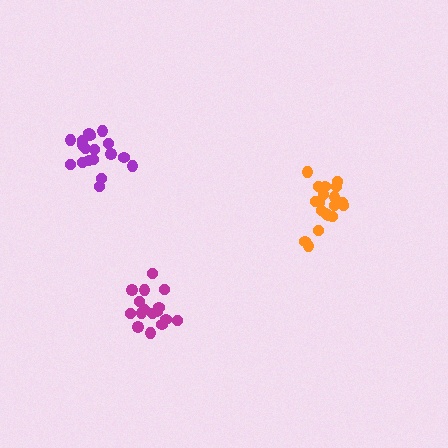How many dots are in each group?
Group 1: 20 dots, Group 2: 16 dots, Group 3: 18 dots (54 total).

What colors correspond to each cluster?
The clusters are colored: orange, magenta, purple.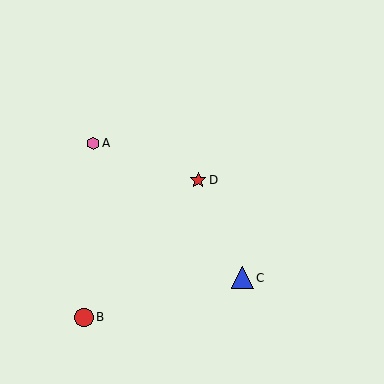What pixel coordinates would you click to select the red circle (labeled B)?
Click at (84, 317) to select the red circle B.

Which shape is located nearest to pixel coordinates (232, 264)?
The blue triangle (labeled C) at (242, 278) is nearest to that location.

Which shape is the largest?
The blue triangle (labeled C) is the largest.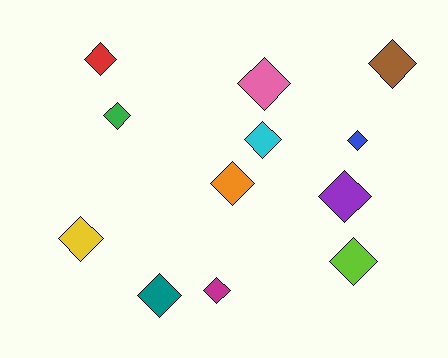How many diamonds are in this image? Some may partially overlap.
There are 12 diamonds.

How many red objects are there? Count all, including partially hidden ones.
There is 1 red object.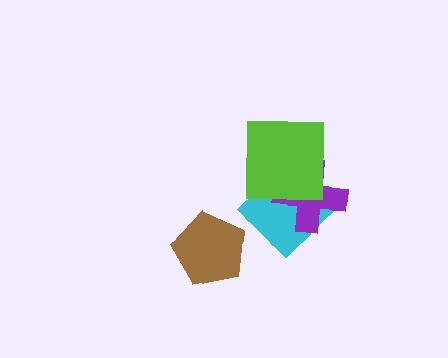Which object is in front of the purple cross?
The lime square is in front of the purple cross.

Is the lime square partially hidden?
No, no other shape covers it.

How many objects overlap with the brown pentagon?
0 objects overlap with the brown pentagon.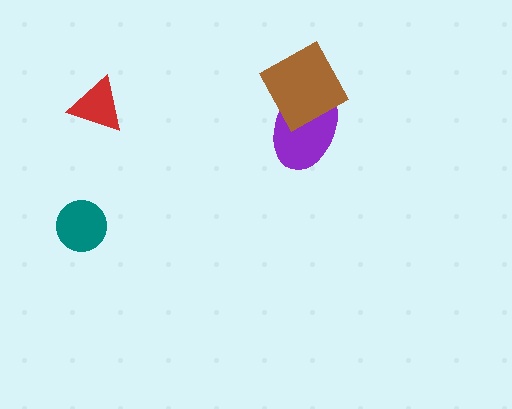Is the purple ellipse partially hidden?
Yes, it is partially covered by another shape.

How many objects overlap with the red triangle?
0 objects overlap with the red triangle.